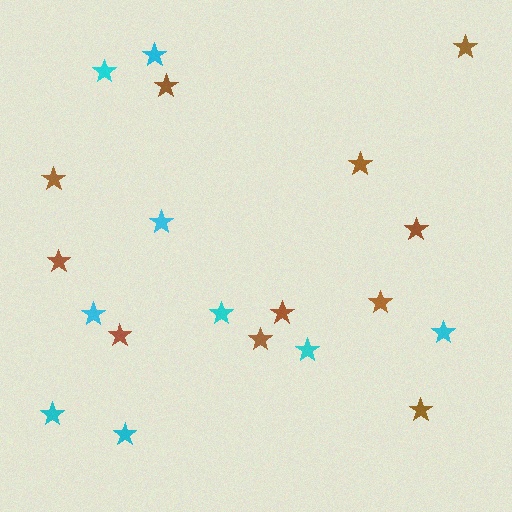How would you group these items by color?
There are 2 groups: one group of brown stars (11) and one group of cyan stars (9).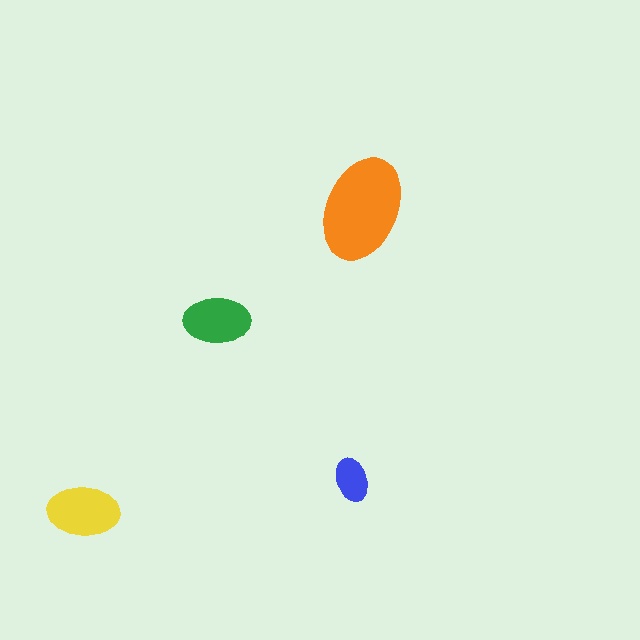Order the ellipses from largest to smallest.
the orange one, the yellow one, the green one, the blue one.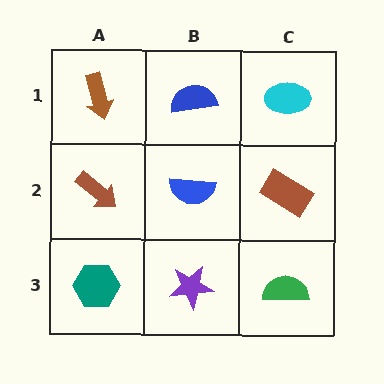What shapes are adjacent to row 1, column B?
A blue semicircle (row 2, column B), a brown arrow (row 1, column A), a cyan ellipse (row 1, column C).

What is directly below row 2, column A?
A teal hexagon.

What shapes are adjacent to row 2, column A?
A brown arrow (row 1, column A), a teal hexagon (row 3, column A), a blue semicircle (row 2, column B).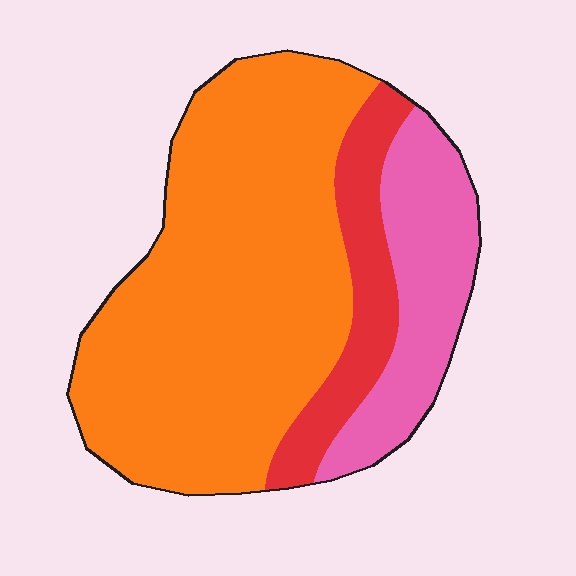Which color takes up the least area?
Red, at roughly 15%.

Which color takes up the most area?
Orange, at roughly 65%.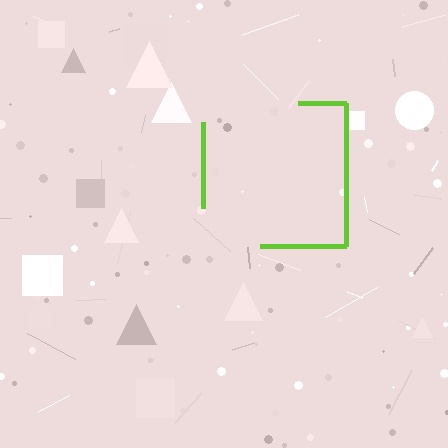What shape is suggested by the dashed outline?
The dashed outline suggests a square.